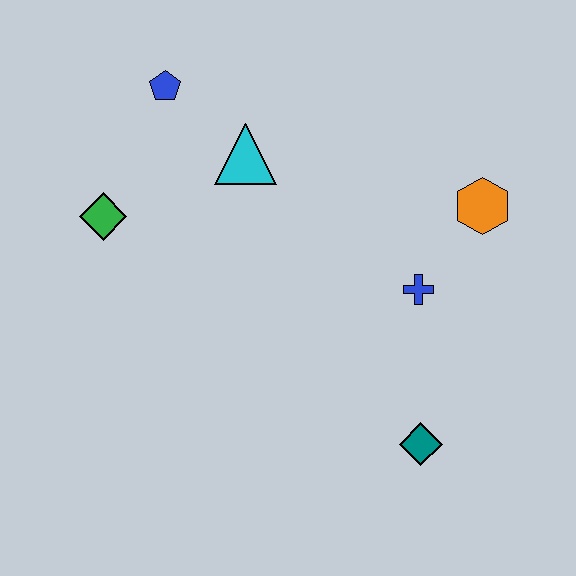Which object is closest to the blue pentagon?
The cyan triangle is closest to the blue pentagon.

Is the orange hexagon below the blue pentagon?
Yes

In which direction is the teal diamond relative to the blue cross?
The teal diamond is below the blue cross.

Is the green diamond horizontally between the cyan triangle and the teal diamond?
No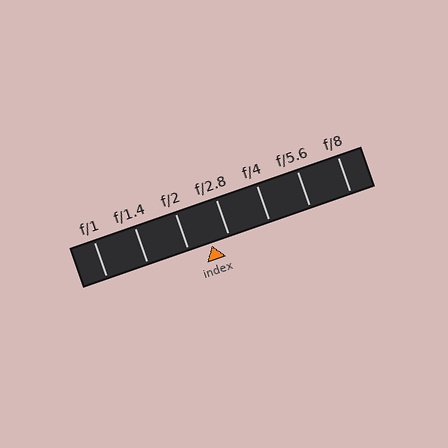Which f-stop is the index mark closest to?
The index mark is closest to f/2.8.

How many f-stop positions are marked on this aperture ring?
There are 7 f-stop positions marked.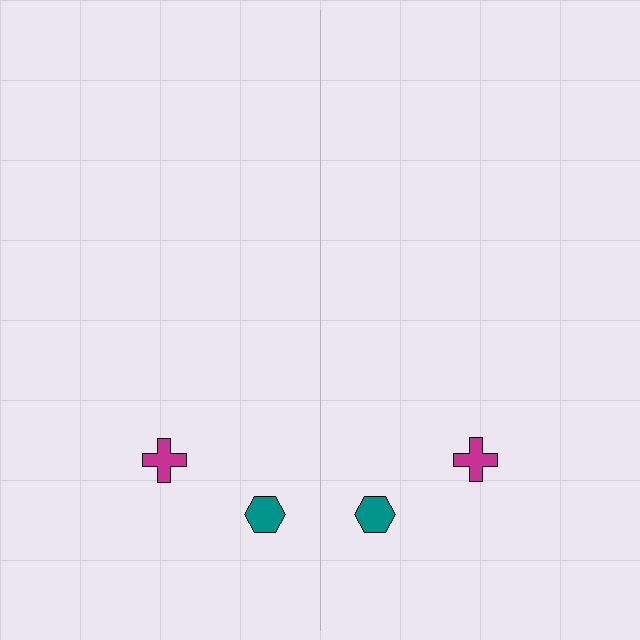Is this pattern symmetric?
Yes, this pattern has bilateral (reflection) symmetry.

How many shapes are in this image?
There are 4 shapes in this image.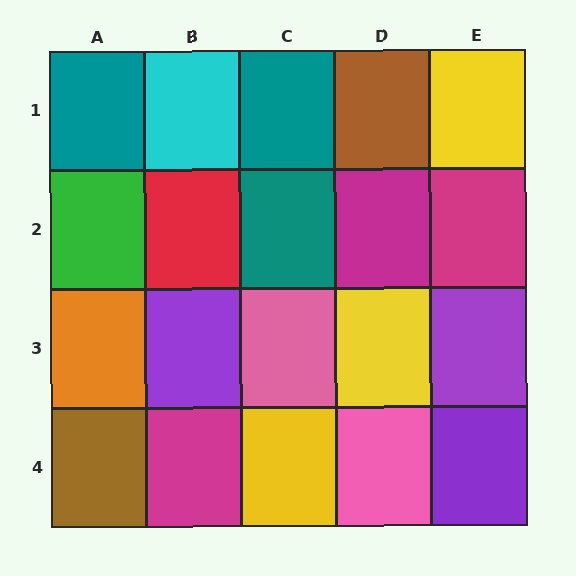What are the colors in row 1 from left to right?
Teal, cyan, teal, brown, yellow.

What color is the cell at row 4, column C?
Yellow.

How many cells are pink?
2 cells are pink.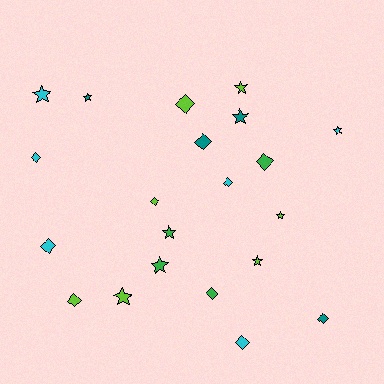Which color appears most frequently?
Lime, with 7 objects.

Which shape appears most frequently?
Diamond, with 11 objects.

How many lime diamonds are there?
There are 3 lime diamonds.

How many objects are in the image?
There are 21 objects.